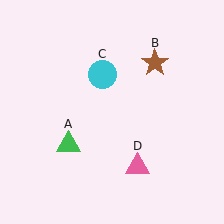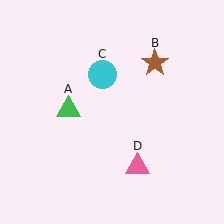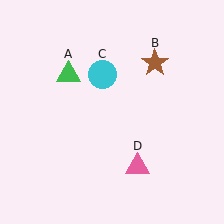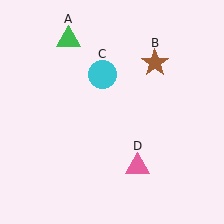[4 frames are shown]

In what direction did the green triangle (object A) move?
The green triangle (object A) moved up.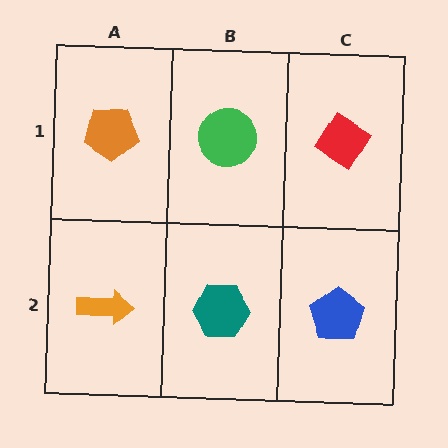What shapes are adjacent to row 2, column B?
A green circle (row 1, column B), an orange arrow (row 2, column A), a blue pentagon (row 2, column C).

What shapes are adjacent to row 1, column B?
A teal hexagon (row 2, column B), an orange pentagon (row 1, column A), a red diamond (row 1, column C).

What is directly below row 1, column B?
A teal hexagon.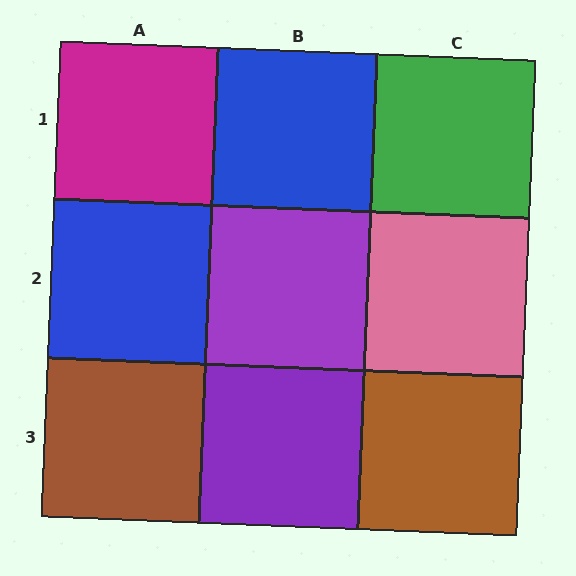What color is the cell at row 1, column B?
Blue.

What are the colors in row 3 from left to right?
Brown, purple, brown.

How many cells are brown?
2 cells are brown.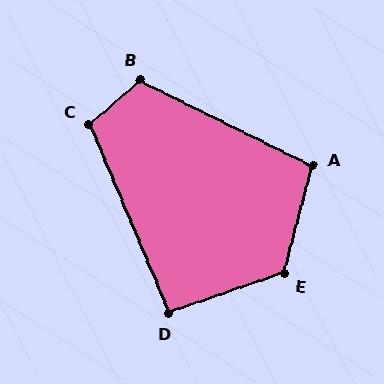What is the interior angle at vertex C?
Approximately 108 degrees (obtuse).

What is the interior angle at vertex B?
Approximately 113 degrees (obtuse).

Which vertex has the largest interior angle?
E, at approximately 123 degrees.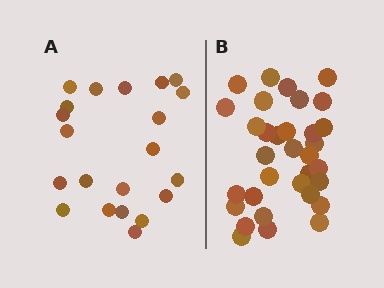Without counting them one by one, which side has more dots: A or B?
Region B (the right region) has more dots.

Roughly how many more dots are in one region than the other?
Region B has roughly 12 or so more dots than region A.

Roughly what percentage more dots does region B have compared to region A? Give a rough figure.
About 55% more.